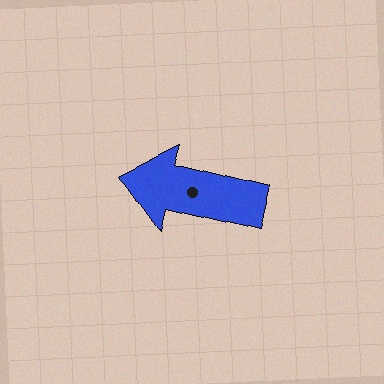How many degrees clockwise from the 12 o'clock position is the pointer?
Approximately 284 degrees.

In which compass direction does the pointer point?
West.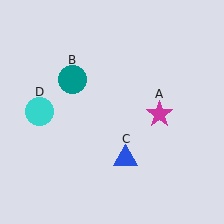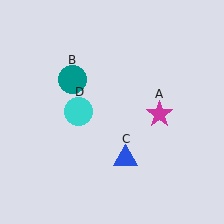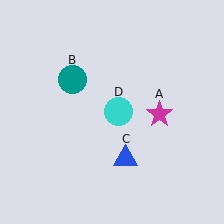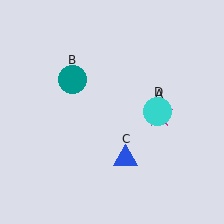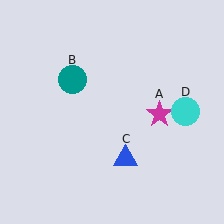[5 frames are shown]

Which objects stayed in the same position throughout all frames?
Magenta star (object A) and teal circle (object B) and blue triangle (object C) remained stationary.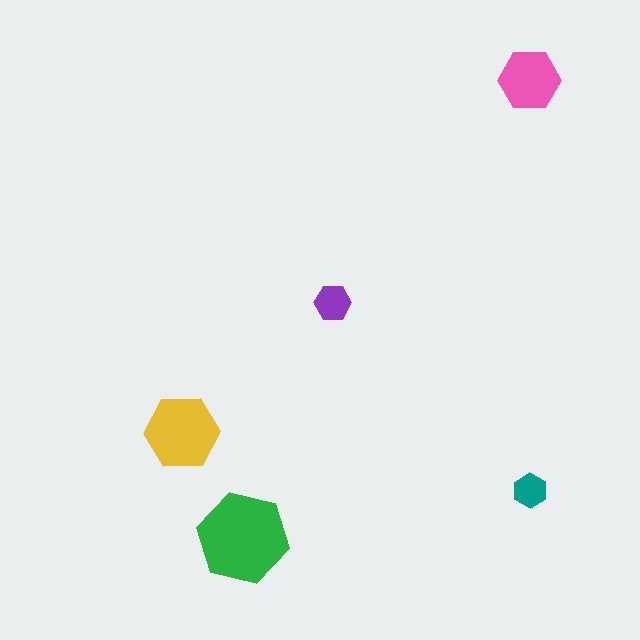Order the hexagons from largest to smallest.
the green one, the yellow one, the pink one, the purple one, the teal one.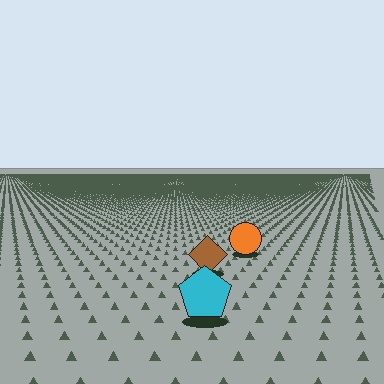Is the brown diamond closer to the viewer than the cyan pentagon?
No. The cyan pentagon is closer — you can tell from the texture gradient: the ground texture is coarser near it.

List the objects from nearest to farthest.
From nearest to farthest: the cyan pentagon, the brown diamond, the orange circle.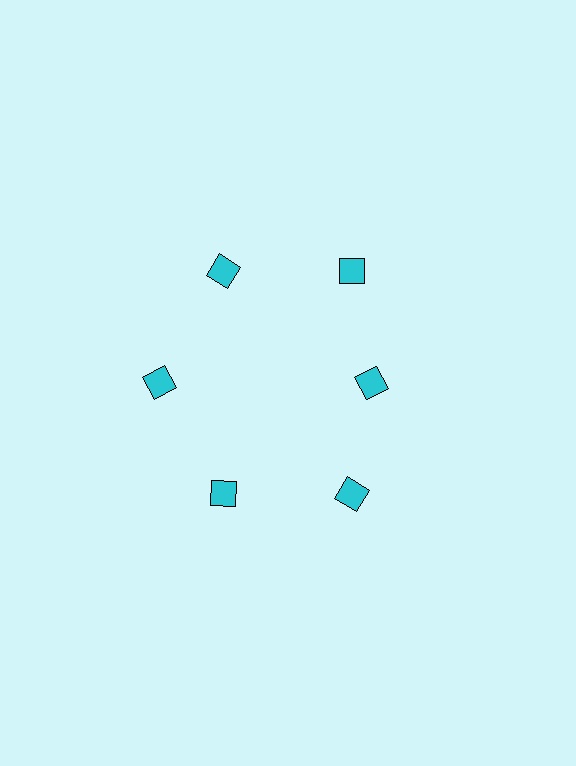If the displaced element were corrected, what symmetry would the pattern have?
It would have 6-fold rotational symmetry — the pattern would map onto itself every 60 degrees.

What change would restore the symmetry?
The symmetry would be restored by moving it outward, back onto the ring so that all 6 diamonds sit at equal angles and equal distance from the center.